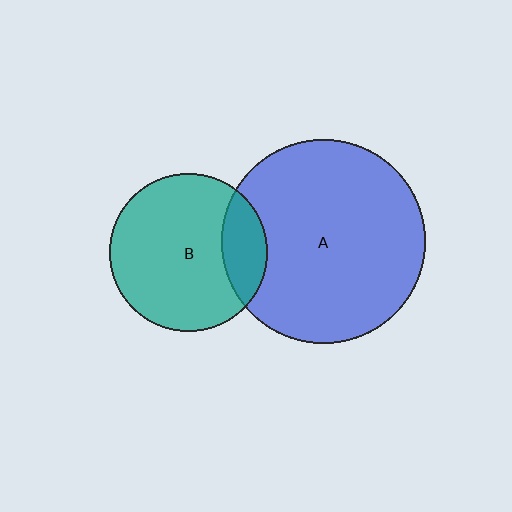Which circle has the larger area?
Circle A (blue).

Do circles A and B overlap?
Yes.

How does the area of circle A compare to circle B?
Approximately 1.7 times.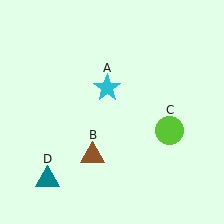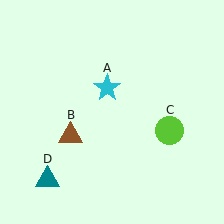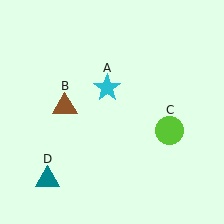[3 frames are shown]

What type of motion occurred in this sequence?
The brown triangle (object B) rotated clockwise around the center of the scene.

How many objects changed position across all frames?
1 object changed position: brown triangle (object B).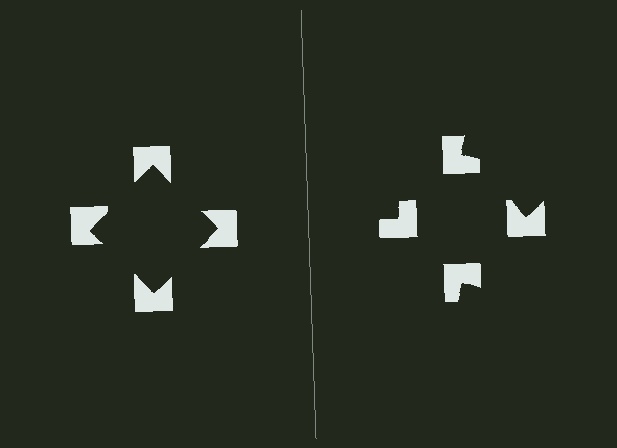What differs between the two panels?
The notched squares are positioned identically on both sides; only the wedge orientations differ. On the left they align to a square; on the right they are misaligned.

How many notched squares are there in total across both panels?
8 — 4 on each side.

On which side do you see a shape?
An illusory square appears on the left side. On the right side the wedge cuts are rotated, so no coherent shape forms.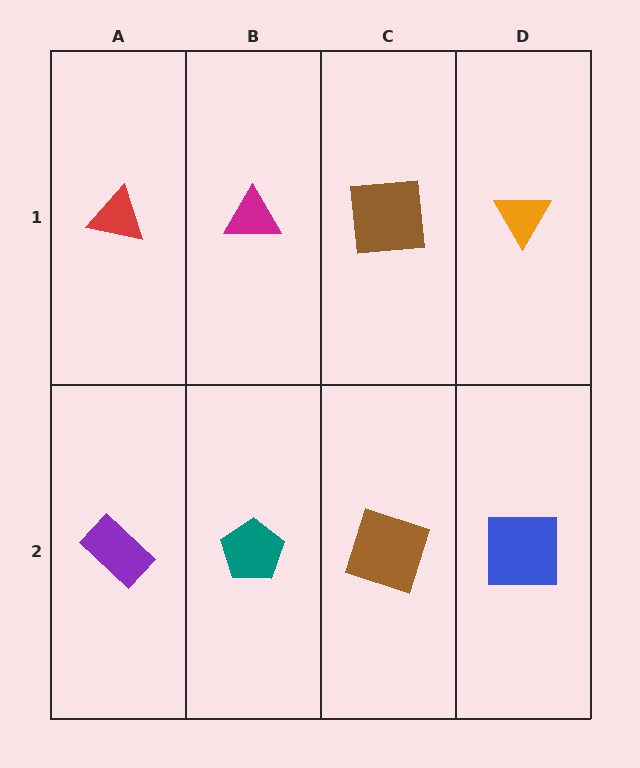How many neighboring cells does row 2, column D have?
2.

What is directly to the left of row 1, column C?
A magenta triangle.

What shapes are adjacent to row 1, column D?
A blue square (row 2, column D), a brown square (row 1, column C).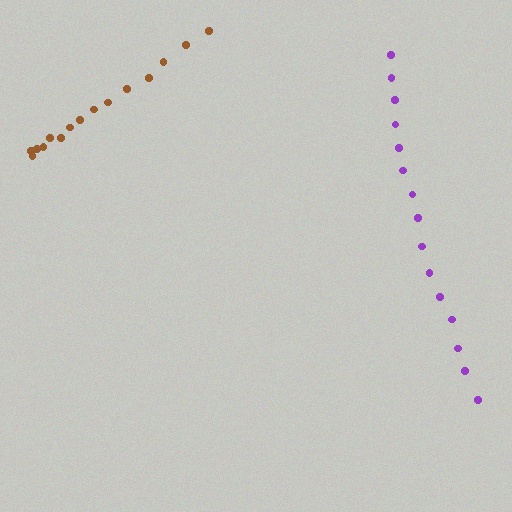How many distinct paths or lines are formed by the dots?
There are 2 distinct paths.